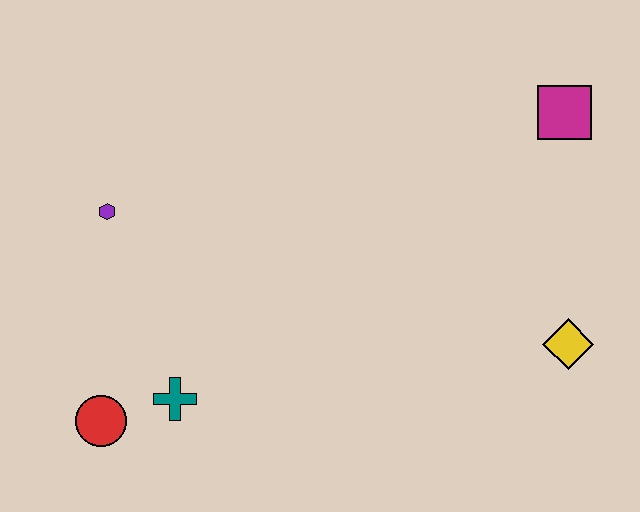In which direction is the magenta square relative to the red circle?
The magenta square is to the right of the red circle.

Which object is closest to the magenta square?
The yellow diamond is closest to the magenta square.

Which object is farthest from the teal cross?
The magenta square is farthest from the teal cross.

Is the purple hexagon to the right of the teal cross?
No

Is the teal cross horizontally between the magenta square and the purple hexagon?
Yes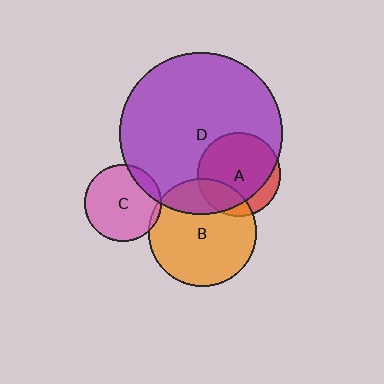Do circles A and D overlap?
Yes.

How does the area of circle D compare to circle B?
Approximately 2.2 times.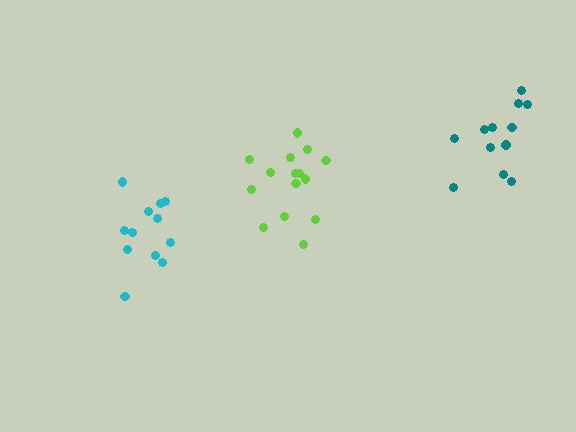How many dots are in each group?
Group 1: 15 dots, Group 2: 12 dots, Group 3: 12 dots (39 total).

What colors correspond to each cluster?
The clusters are colored: lime, teal, cyan.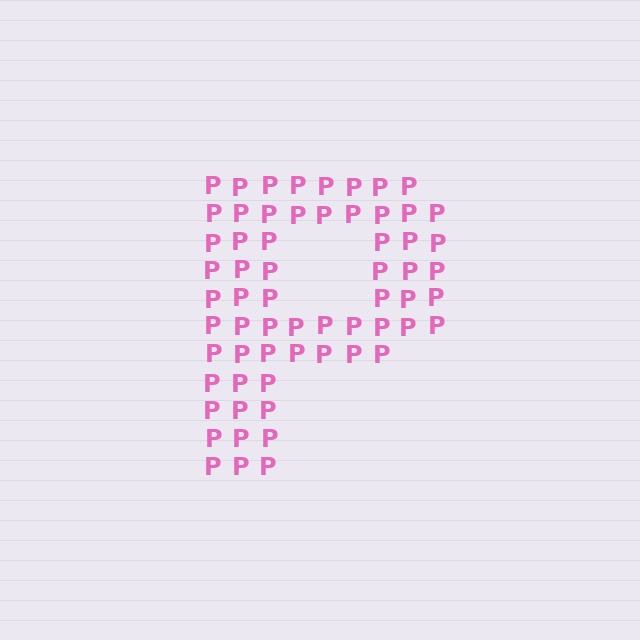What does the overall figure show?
The overall figure shows the letter P.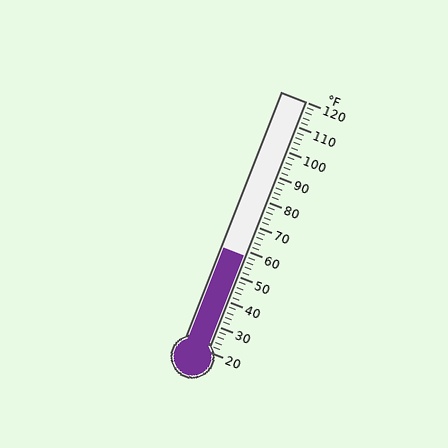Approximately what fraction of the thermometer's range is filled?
The thermometer is filled to approximately 40% of its range.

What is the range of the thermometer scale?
The thermometer scale ranges from 20°F to 120°F.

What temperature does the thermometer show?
The thermometer shows approximately 58°F.